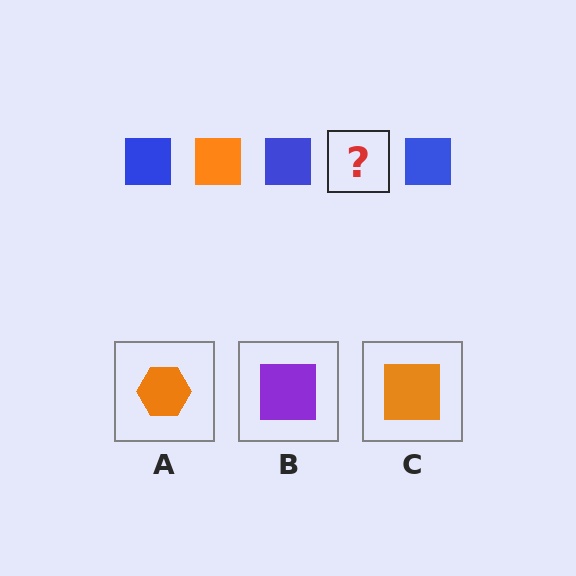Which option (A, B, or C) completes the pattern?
C.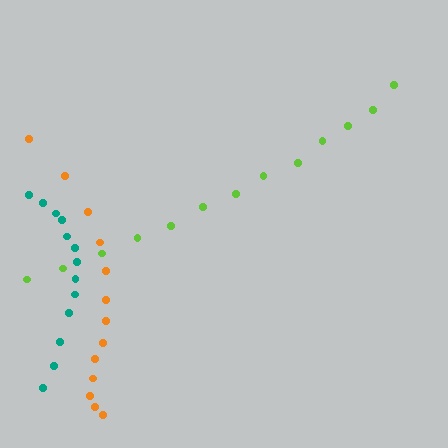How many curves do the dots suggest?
There are 3 distinct paths.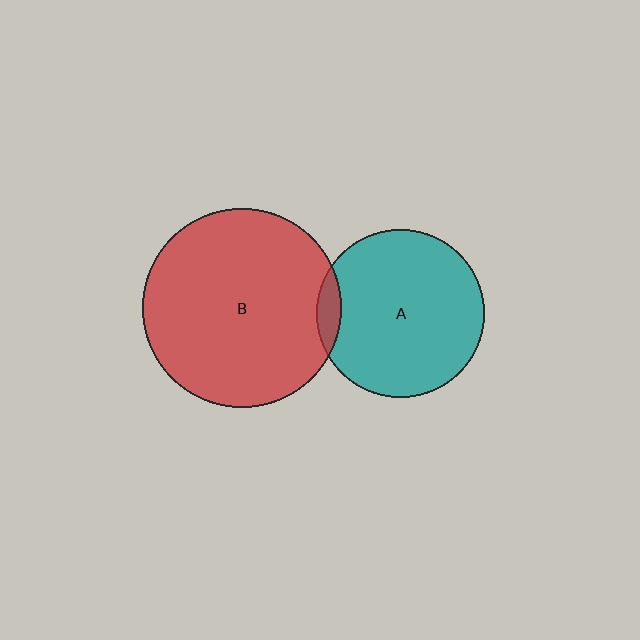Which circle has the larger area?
Circle B (red).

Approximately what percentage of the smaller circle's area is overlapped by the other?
Approximately 5%.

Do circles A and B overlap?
Yes.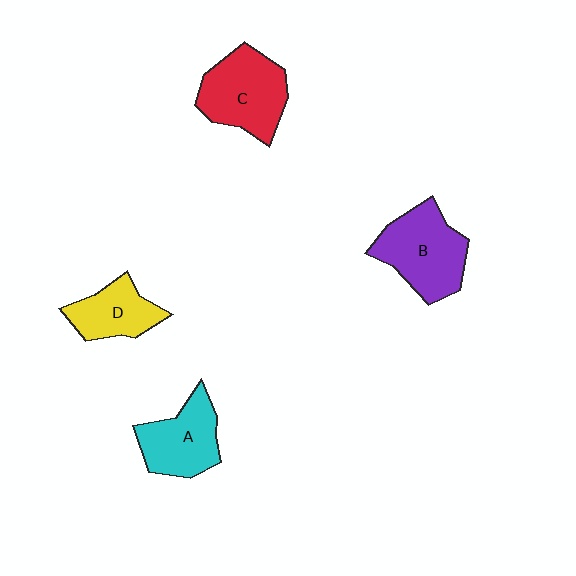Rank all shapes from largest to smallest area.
From largest to smallest: B (purple), C (red), A (cyan), D (yellow).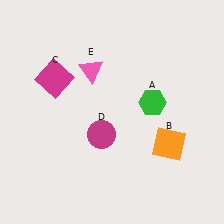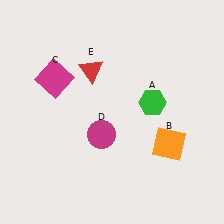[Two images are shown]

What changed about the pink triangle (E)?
In Image 1, E is pink. In Image 2, it changed to red.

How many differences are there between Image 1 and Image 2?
There is 1 difference between the two images.